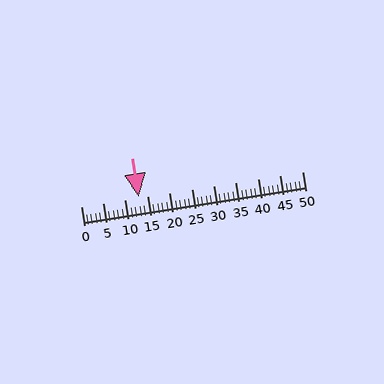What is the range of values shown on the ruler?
The ruler shows values from 0 to 50.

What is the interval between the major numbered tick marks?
The major tick marks are spaced 5 units apart.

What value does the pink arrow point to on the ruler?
The pink arrow points to approximately 13.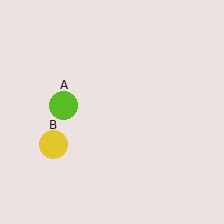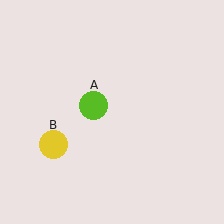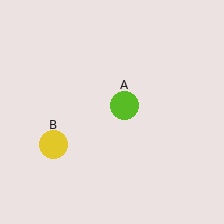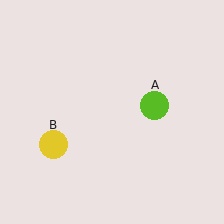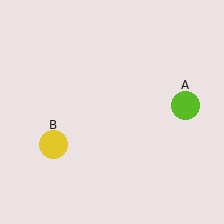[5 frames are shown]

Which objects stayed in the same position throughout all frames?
Yellow circle (object B) remained stationary.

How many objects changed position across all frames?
1 object changed position: lime circle (object A).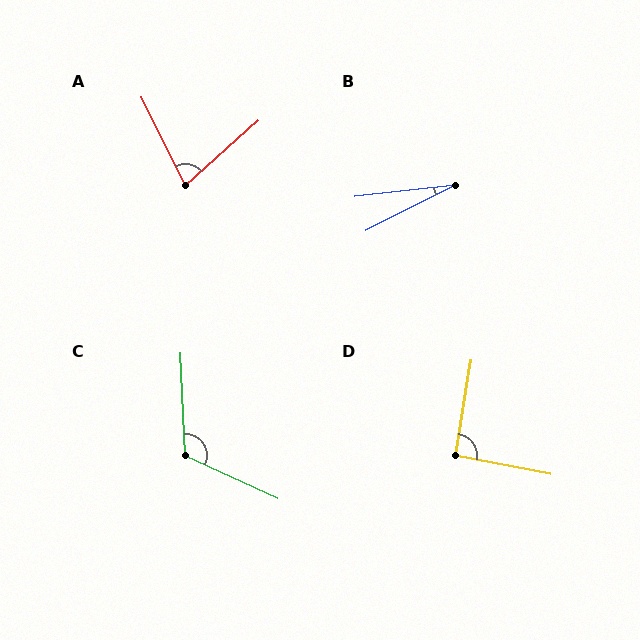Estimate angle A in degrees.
Approximately 74 degrees.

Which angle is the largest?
C, at approximately 118 degrees.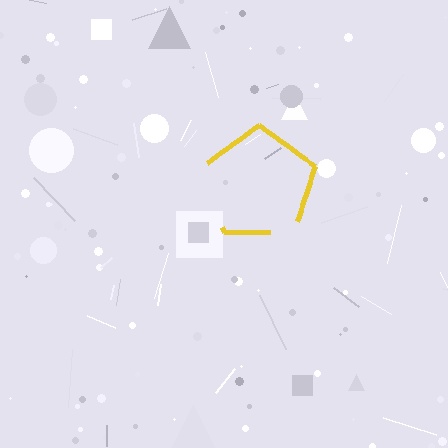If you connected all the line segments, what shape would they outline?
They would outline a pentagon.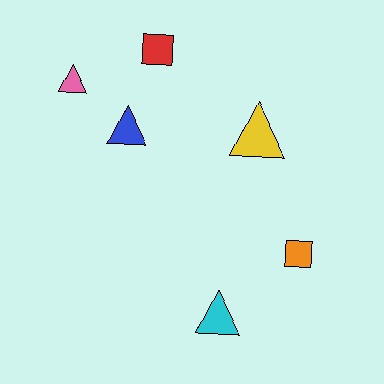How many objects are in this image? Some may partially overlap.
There are 6 objects.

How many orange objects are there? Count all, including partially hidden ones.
There is 1 orange object.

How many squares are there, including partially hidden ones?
There are 2 squares.